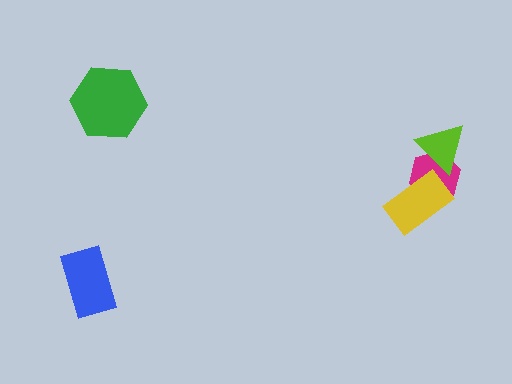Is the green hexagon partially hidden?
No, no other shape covers it.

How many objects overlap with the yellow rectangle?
1 object overlaps with the yellow rectangle.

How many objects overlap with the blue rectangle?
0 objects overlap with the blue rectangle.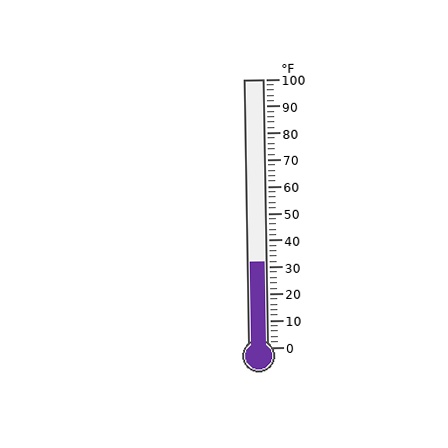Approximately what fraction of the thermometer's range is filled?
The thermometer is filled to approximately 30% of its range.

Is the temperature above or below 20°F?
The temperature is above 20°F.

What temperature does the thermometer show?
The thermometer shows approximately 32°F.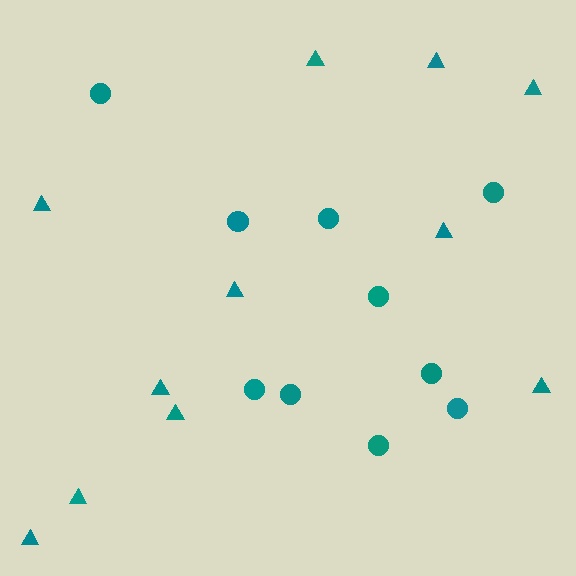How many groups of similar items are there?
There are 2 groups: one group of triangles (11) and one group of circles (10).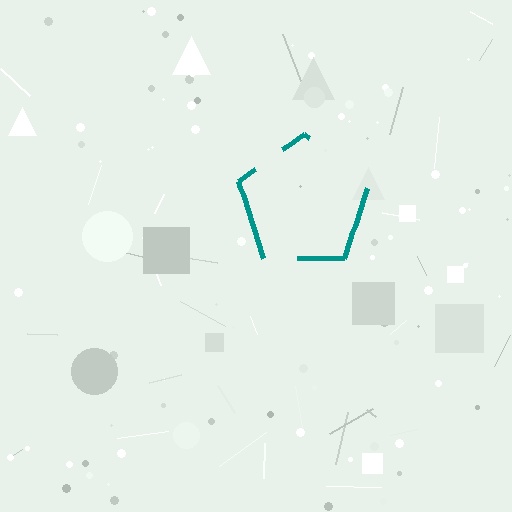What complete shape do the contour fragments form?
The contour fragments form a pentagon.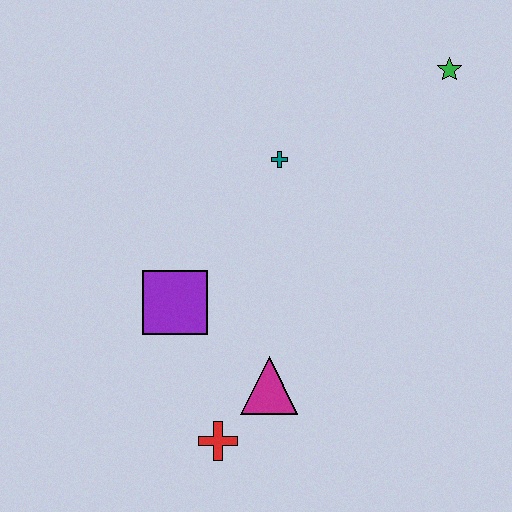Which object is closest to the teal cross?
The purple square is closest to the teal cross.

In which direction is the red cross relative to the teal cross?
The red cross is below the teal cross.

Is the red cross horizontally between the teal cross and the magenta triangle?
No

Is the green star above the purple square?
Yes